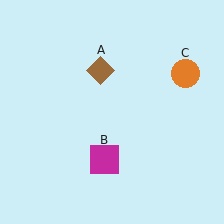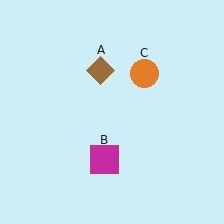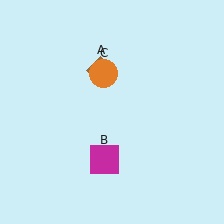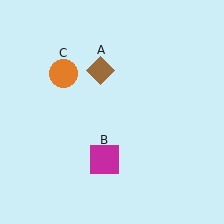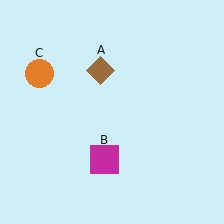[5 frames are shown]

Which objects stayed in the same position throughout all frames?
Brown diamond (object A) and magenta square (object B) remained stationary.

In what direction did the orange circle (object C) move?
The orange circle (object C) moved left.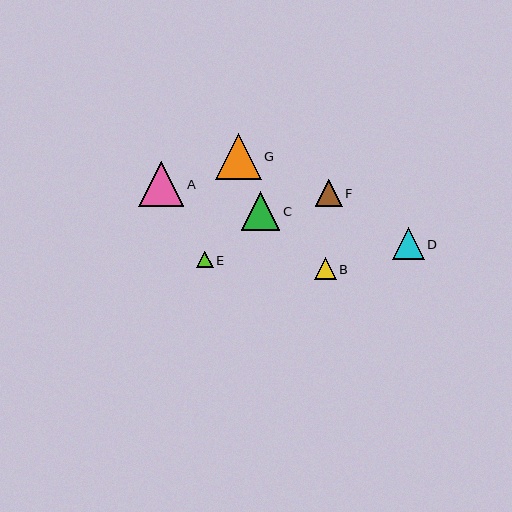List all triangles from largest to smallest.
From largest to smallest: G, A, C, D, F, B, E.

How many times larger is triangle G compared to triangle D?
Triangle G is approximately 1.5 times the size of triangle D.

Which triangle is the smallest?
Triangle E is the smallest with a size of approximately 16 pixels.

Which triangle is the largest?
Triangle G is the largest with a size of approximately 46 pixels.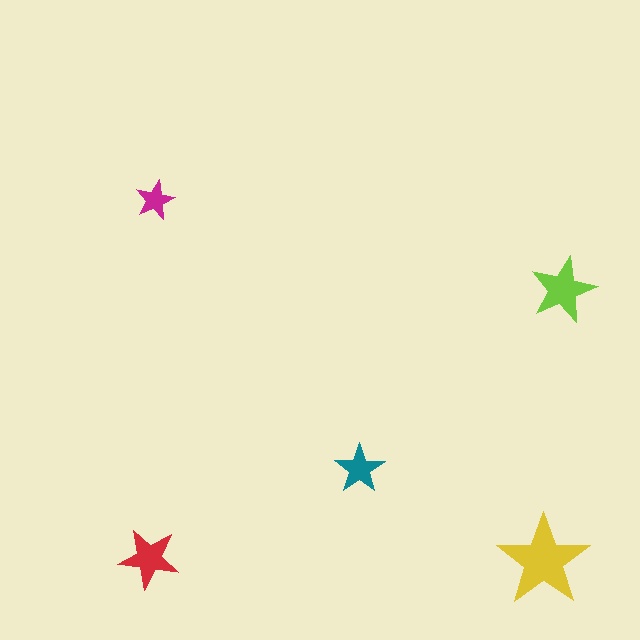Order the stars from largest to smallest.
the yellow one, the lime one, the red one, the teal one, the magenta one.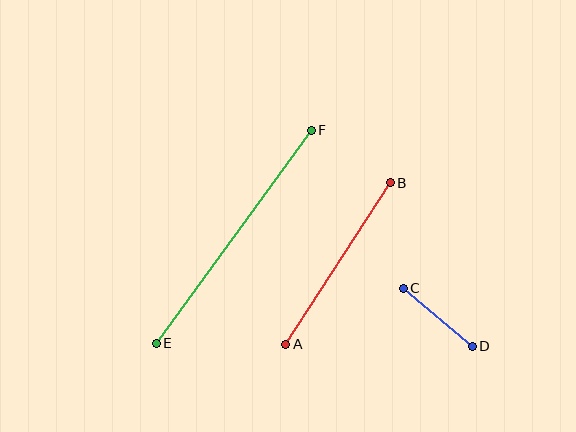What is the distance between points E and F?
The distance is approximately 264 pixels.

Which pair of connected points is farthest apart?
Points E and F are farthest apart.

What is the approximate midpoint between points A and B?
The midpoint is at approximately (338, 263) pixels.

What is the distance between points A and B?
The distance is approximately 192 pixels.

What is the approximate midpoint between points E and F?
The midpoint is at approximately (234, 237) pixels.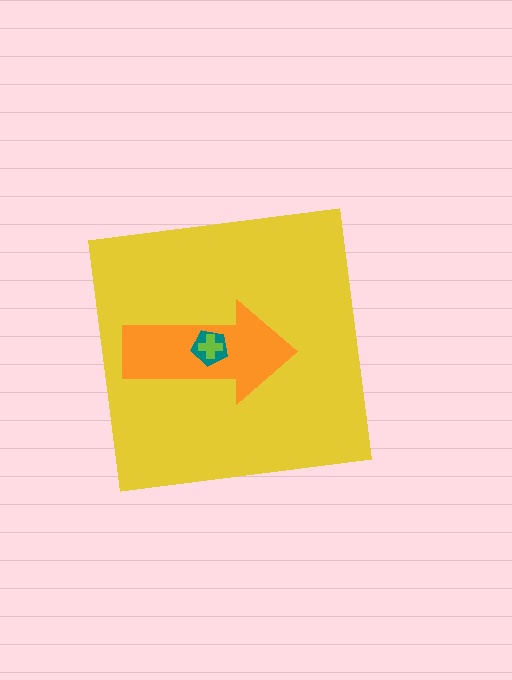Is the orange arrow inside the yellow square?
Yes.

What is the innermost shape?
The lime cross.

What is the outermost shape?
The yellow square.